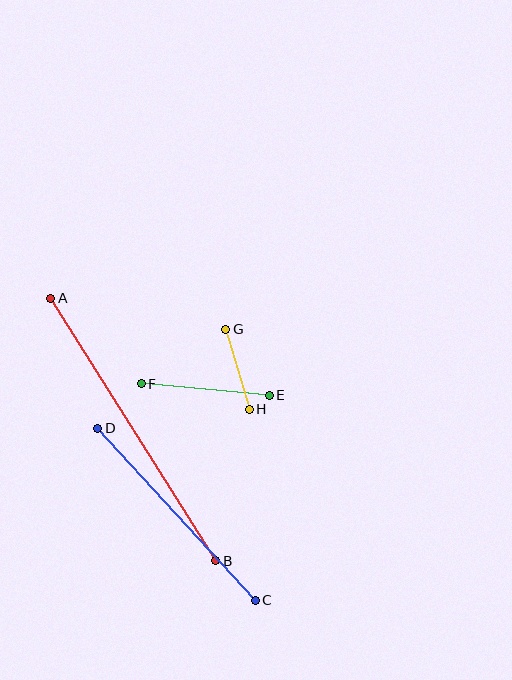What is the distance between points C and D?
The distance is approximately 233 pixels.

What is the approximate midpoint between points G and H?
The midpoint is at approximately (238, 369) pixels.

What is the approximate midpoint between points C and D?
The midpoint is at approximately (177, 514) pixels.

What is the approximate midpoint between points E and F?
The midpoint is at approximately (205, 389) pixels.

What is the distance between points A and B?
The distance is approximately 310 pixels.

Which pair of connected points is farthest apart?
Points A and B are farthest apart.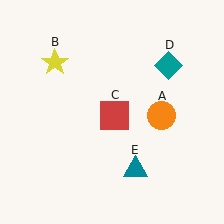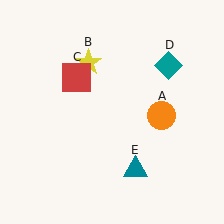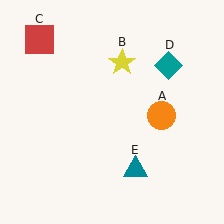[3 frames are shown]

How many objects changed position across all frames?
2 objects changed position: yellow star (object B), red square (object C).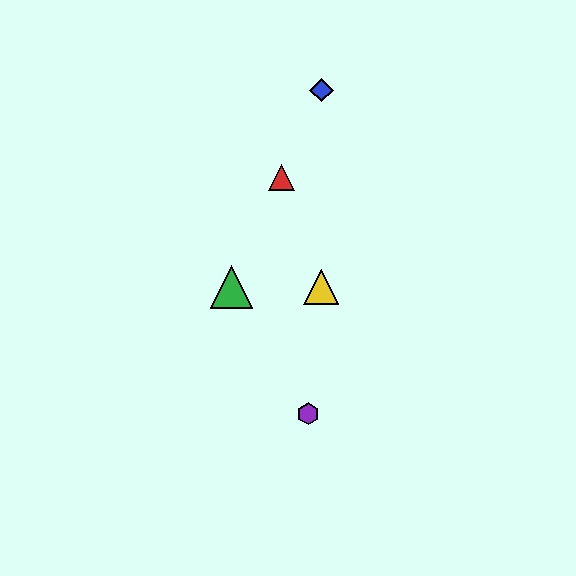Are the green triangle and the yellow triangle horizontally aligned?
Yes, both are at y≈287.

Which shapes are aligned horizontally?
The green triangle, the yellow triangle are aligned horizontally.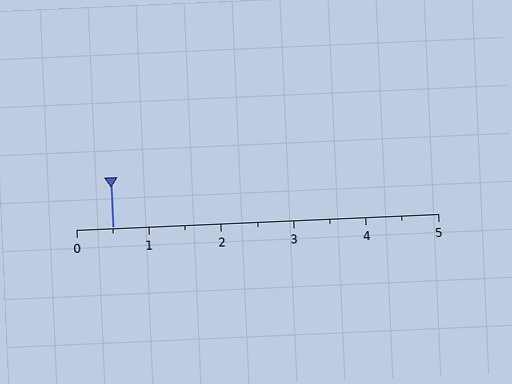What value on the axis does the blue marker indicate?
The marker indicates approximately 0.5.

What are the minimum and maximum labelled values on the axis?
The axis runs from 0 to 5.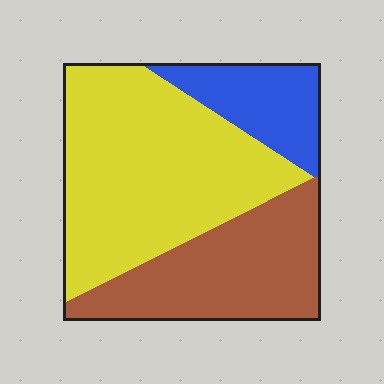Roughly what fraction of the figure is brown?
Brown covers 32% of the figure.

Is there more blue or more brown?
Brown.